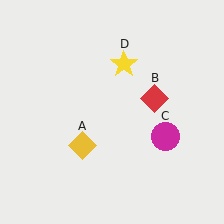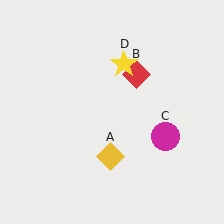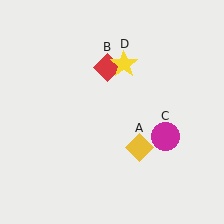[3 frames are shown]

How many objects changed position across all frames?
2 objects changed position: yellow diamond (object A), red diamond (object B).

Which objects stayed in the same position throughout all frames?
Magenta circle (object C) and yellow star (object D) remained stationary.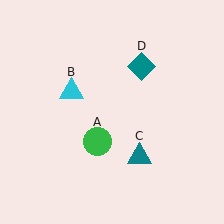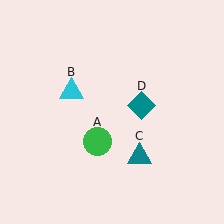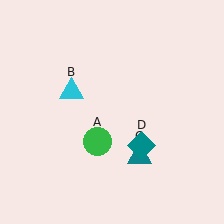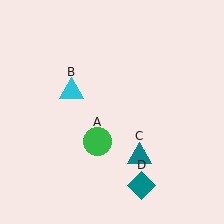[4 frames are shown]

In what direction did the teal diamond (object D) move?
The teal diamond (object D) moved down.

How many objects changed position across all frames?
1 object changed position: teal diamond (object D).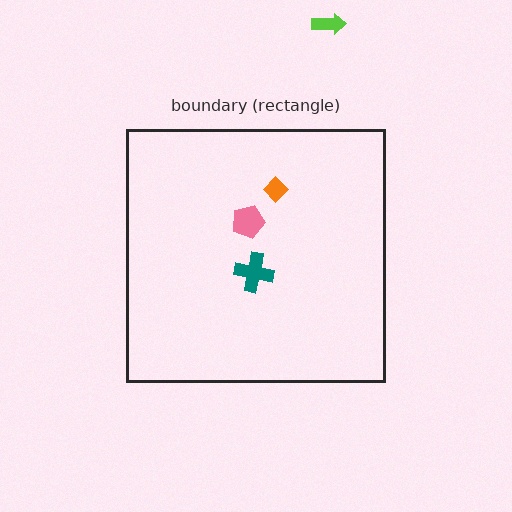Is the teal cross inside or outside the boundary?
Inside.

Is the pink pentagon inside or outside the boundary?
Inside.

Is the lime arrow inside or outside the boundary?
Outside.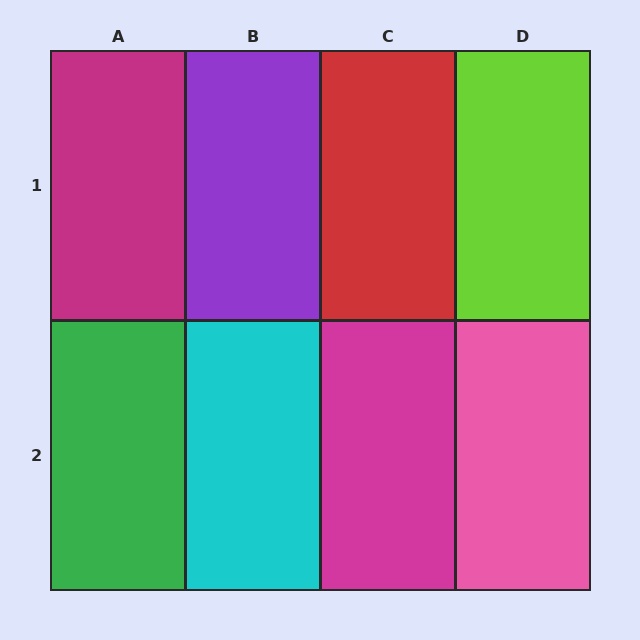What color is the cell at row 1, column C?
Red.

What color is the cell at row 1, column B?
Purple.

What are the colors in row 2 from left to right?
Green, cyan, magenta, pink.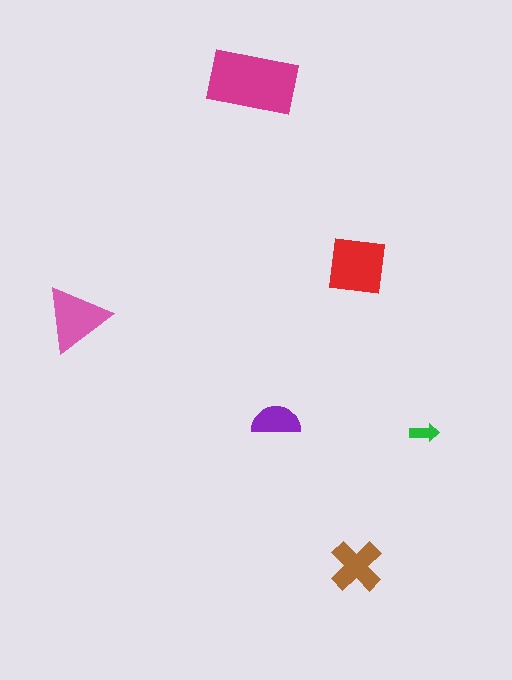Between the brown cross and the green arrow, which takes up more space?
The brown cross.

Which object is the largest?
The magenta rectangle.